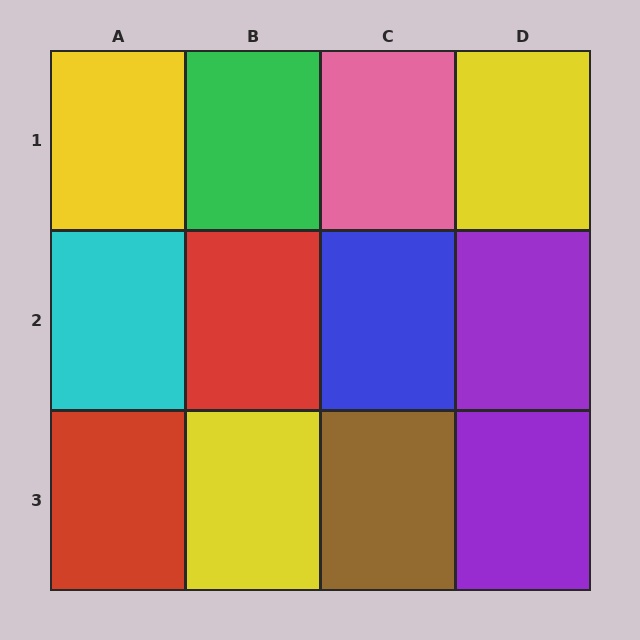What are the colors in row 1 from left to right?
Yellow, green, pink, yellow.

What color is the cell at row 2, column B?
Red.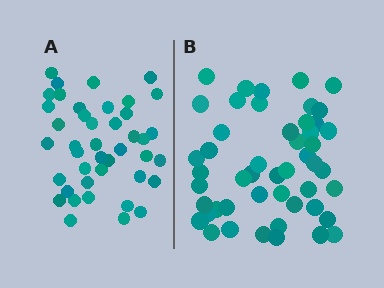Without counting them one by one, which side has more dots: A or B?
Region B (the right region) has more dots.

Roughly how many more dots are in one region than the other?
Region B has roughly 8 or so more dots than region A.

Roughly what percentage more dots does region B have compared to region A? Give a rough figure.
About 15% more.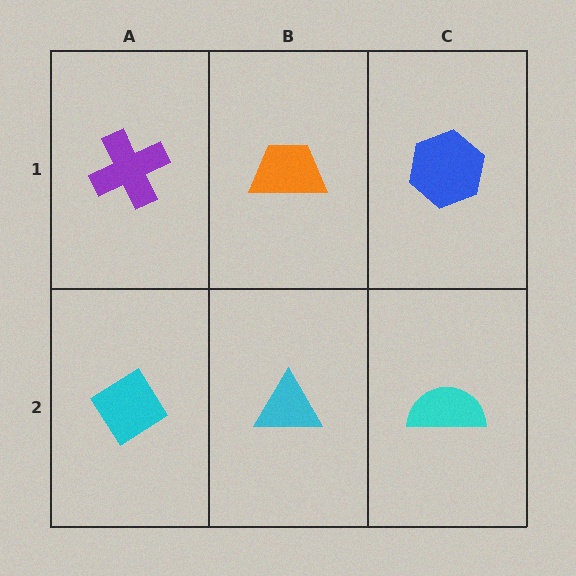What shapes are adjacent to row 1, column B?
A cyan triangle (row 2, column B), a purple cross (row 1, column A), a blue hexagon (row 1, column C).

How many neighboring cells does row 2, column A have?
2.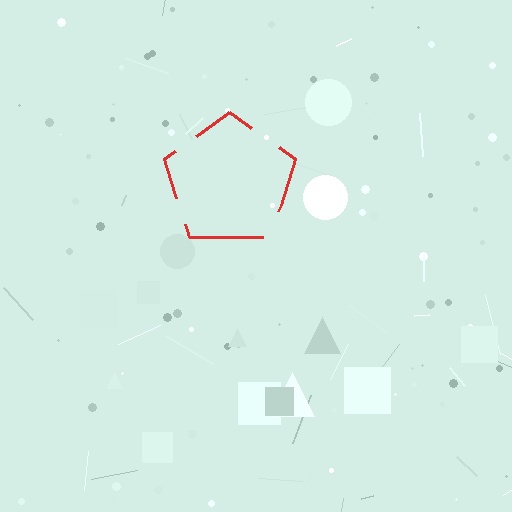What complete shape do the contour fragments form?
The contour fragments form a pentagon.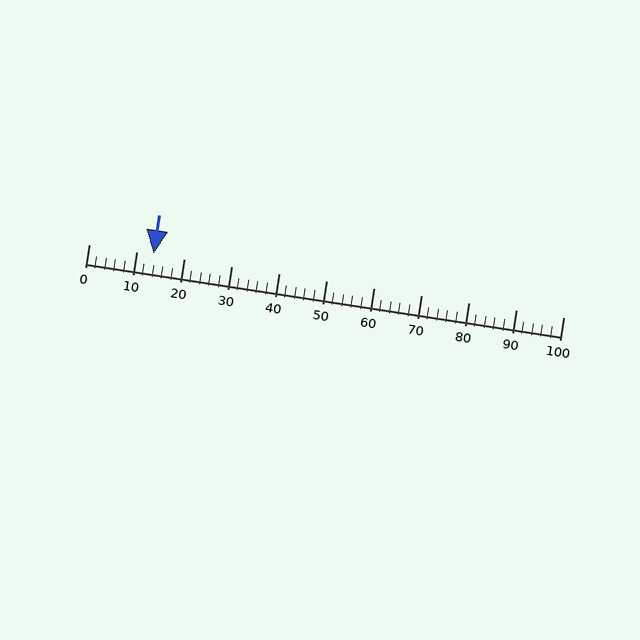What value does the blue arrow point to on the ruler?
The blue arrow points to approximately 14.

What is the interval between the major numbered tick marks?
The major tick marks are spaced 10 units apart.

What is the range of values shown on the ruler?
The ruler shows values from 0 to 100.